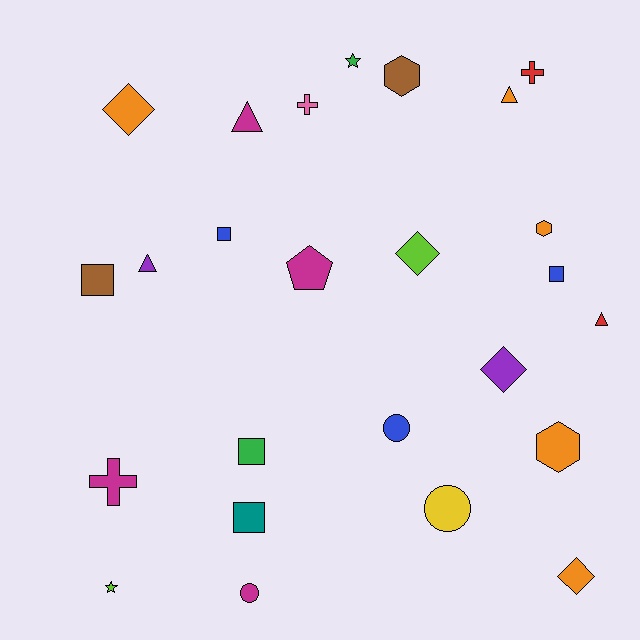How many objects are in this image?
There are 25 objects.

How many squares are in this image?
There are 5 squares.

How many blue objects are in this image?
There are 3 blue objects.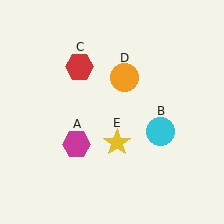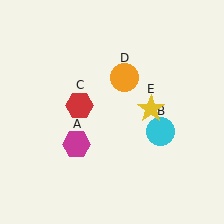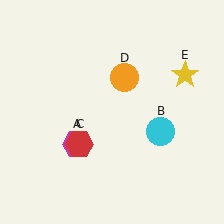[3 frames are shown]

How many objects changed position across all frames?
2 objects changed position: red hexagon (object C), yellow star (object E).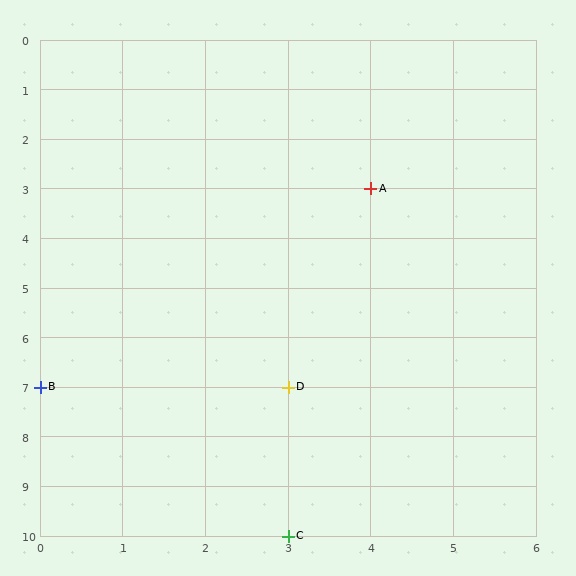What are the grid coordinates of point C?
Point C is at grid coordinates (3, 10).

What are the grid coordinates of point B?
Point B is at grid coordinates (0, 7).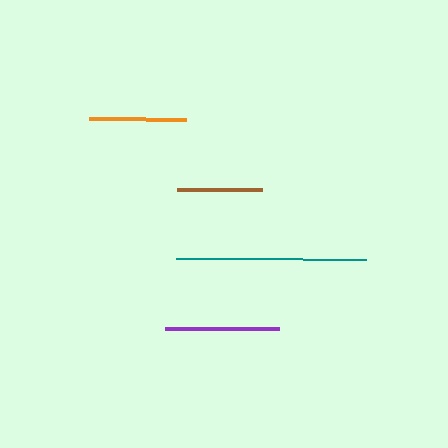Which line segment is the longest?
The teal line is the longest at approximately 190 pixels.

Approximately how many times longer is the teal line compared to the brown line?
The teal line is approximately 2.2 times the length of the brown line.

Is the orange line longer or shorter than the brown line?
The orange line is longer than the brown line.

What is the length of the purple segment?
The purple segment is approximately 114 pixels long.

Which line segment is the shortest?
The brown line is the shortest at approximately 85 pixels.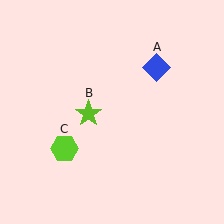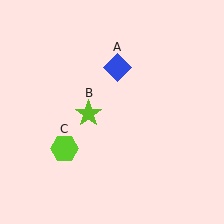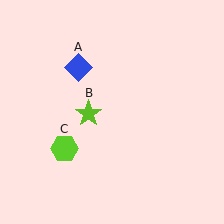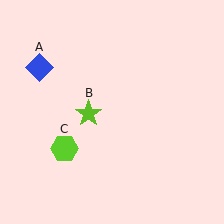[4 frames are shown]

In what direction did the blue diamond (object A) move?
The blue diamond (object A) moved left.